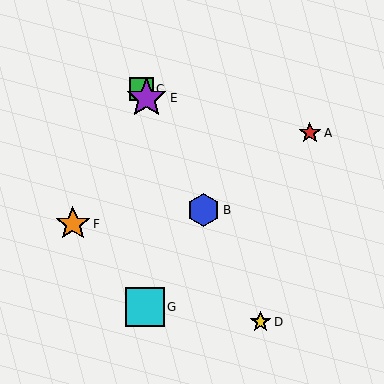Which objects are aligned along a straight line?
Objects B, C, D, E are aligned along a straight line.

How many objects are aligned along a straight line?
4 objects (B, C, D, E) are aligned along a straight line.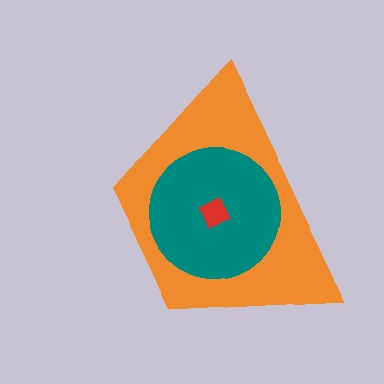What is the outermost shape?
The orange trapezoid.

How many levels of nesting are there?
3.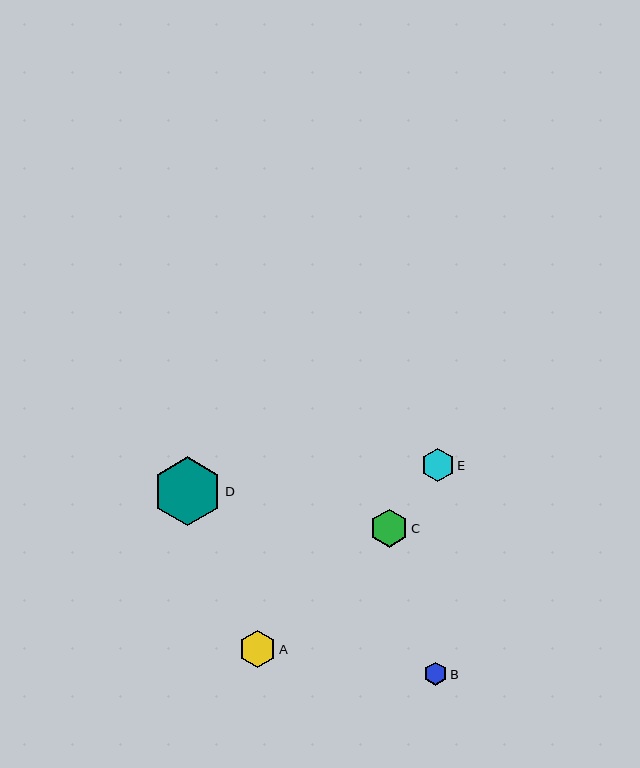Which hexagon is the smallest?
Hexagon B is the smallest with a size of approximately 23 pixels.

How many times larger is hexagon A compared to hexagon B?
Hexagon A is approximately 1.6 times the size of hexagon B.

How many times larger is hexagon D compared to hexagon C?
Hexagon D is approximately 1.8 times the size of hexagon C.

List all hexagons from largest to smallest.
From largest to smallest: D, C, A, E, B.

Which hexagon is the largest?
Hexagon D is the largest with a size of approximately 69 pixels.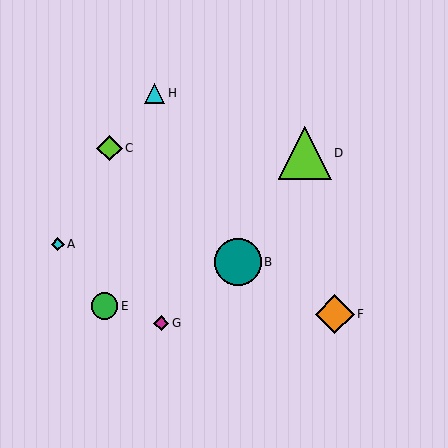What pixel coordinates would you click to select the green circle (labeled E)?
Click at (104, 306) to select the green circle E.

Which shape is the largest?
The lime triangle (labeled D) is the largest.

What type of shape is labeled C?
Shape C is a lime diamond.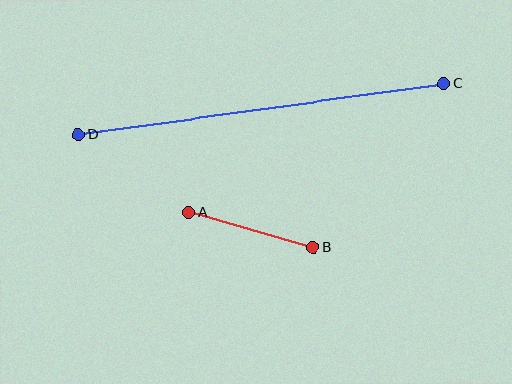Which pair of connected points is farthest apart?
Points C and D are farthest apart.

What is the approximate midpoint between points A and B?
The midpoint is at approximately (251, 230) pixels.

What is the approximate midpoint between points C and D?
The midpoint is at approximately (261, 109) pixels.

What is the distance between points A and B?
The distance is approximately 129 pixels.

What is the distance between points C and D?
The distance is approximately 369 pixels.